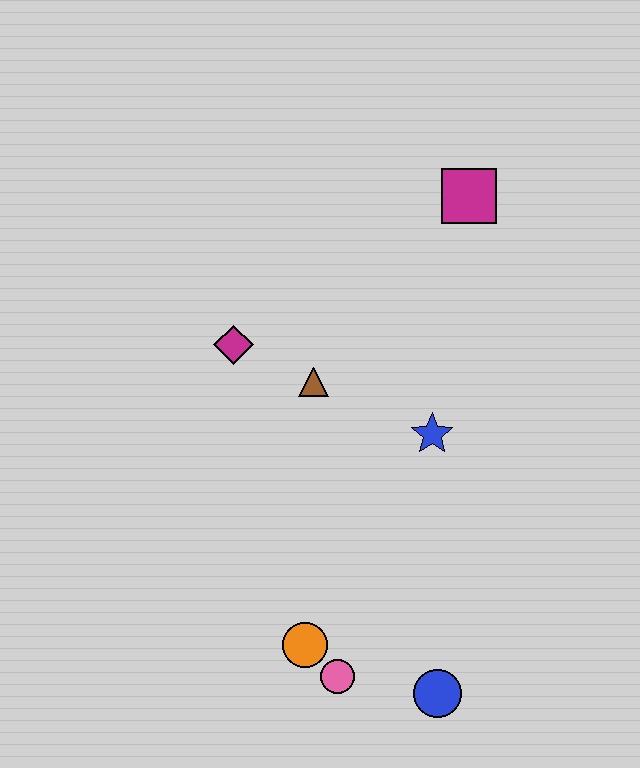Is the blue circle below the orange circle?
Yes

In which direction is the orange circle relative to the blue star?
The orange circle is below the blue star.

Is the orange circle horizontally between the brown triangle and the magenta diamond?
Yes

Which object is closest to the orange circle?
The pink circle is closest to the orange circle.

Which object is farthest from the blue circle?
The magenta square is farthest from the blue circle.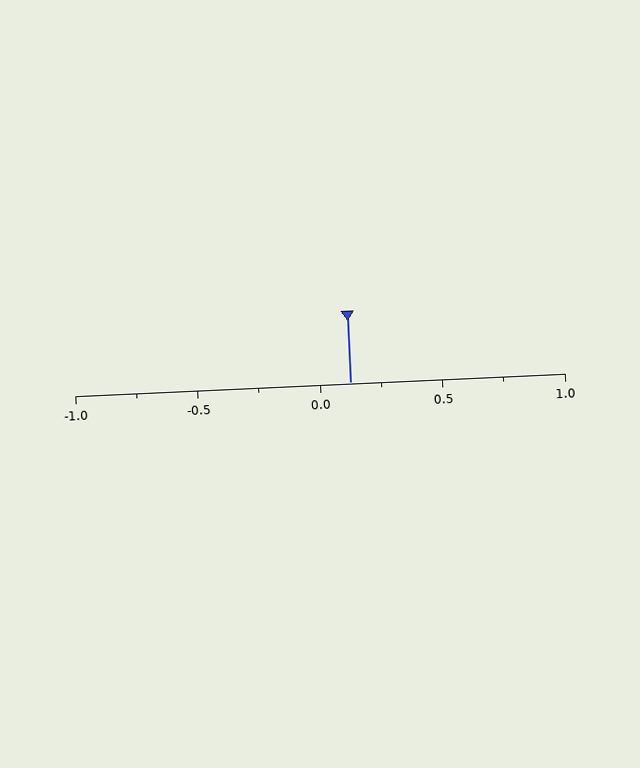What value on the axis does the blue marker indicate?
The marker indicates approximately 0.12.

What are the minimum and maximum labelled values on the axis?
The axis runs from -1.0 to 1.0.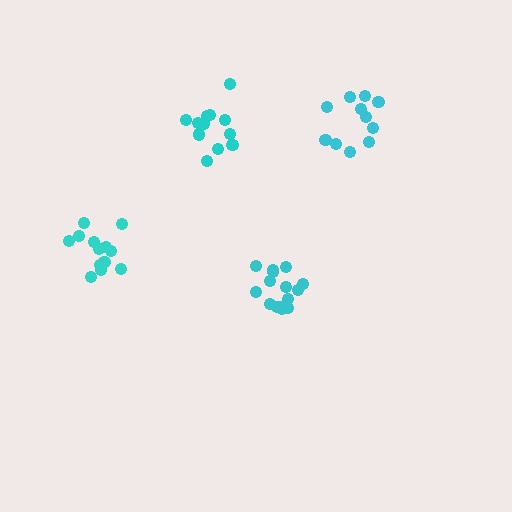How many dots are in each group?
Group 1: 13 dots, Group 2: 13 dots, Group 3: 11 dots, Group 4: 15 dots (52 total).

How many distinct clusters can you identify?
There are 4 distinct clusters.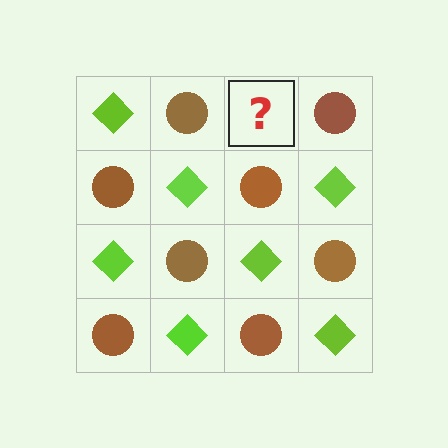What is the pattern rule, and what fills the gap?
The rule is that it alternates lime diamond and brown circle in a checkerboard pattern. The gap should be filled with a lime diamond.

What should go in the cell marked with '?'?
The missing cell should contain a lime diamond.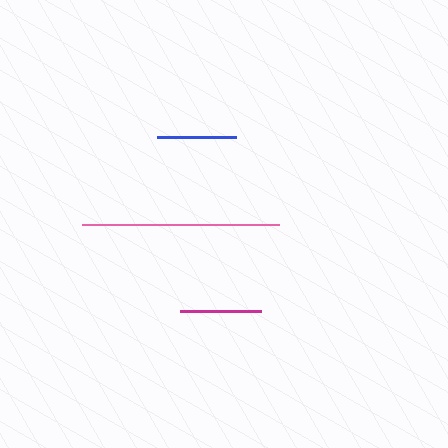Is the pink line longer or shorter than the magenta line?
The pink line is longer than the magenta line.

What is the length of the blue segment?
The blue segment is approximately 78 pixels long.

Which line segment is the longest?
The pink line is the longest at approximately 197 pixels.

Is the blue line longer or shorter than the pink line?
The pink line is longer than the blue line.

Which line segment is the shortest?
The blue line is the shortest at approximately 78 pixels.